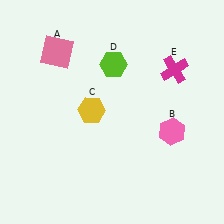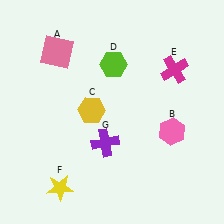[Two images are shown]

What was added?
A yellow star (F), a purple cross (G) were added in Image 2.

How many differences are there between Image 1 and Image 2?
There are 2 differences between the two images.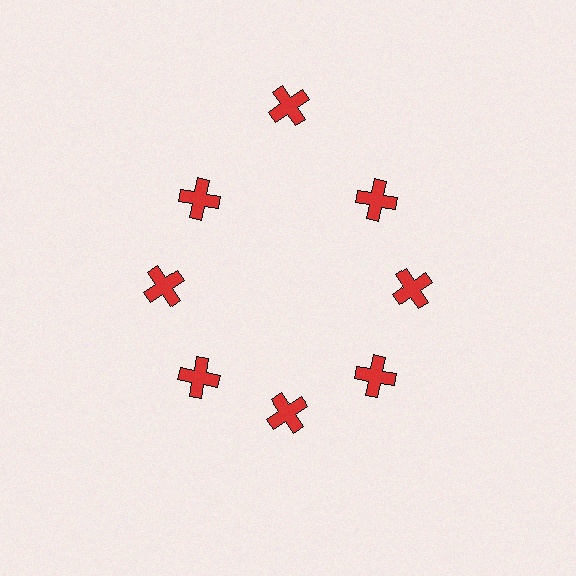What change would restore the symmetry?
The symmetry would be restored by moving it inward, back onto the ring so that all 8 crosses sit at equal angles and equal distance from the center.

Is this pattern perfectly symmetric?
No. The 8 red crosses are arranged in a ring, but one element near the 12 o'clock position is pushed outward from the center, breaking the 8-fold rotational symmetry.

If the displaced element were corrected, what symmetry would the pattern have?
It would have 8-fold rotational symmetry — the pattern would map onto itself every 45 degrees.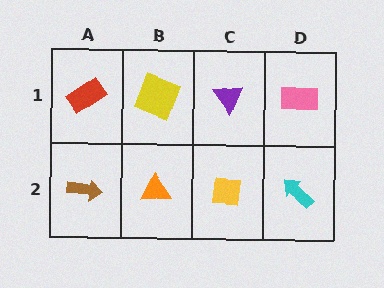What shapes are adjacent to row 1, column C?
A yellow square (row 2, column C), a yellow square (row 1, column B), a pink rectangle (row 1, column D).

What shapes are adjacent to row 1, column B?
An orange triangle (row 2, column B), a red rectangle (row 1, column A), a purple triangle (row 1, column C).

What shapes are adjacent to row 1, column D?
A cyan arrow (row 2, column D), a purple triangle (row 1, column C).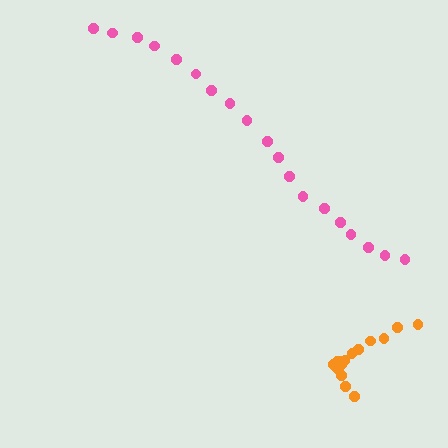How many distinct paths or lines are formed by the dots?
There are 2 distinct paths.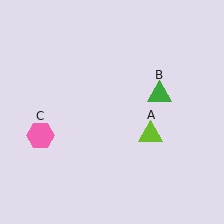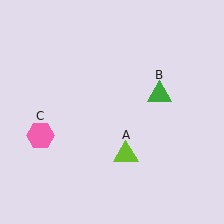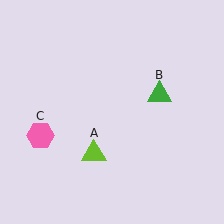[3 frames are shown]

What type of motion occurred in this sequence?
The lime triangle (object A) rotated clockwise around the center of the scene.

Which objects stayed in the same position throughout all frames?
Green triangle (object B) and pink hexagon (object C) remained stationary.